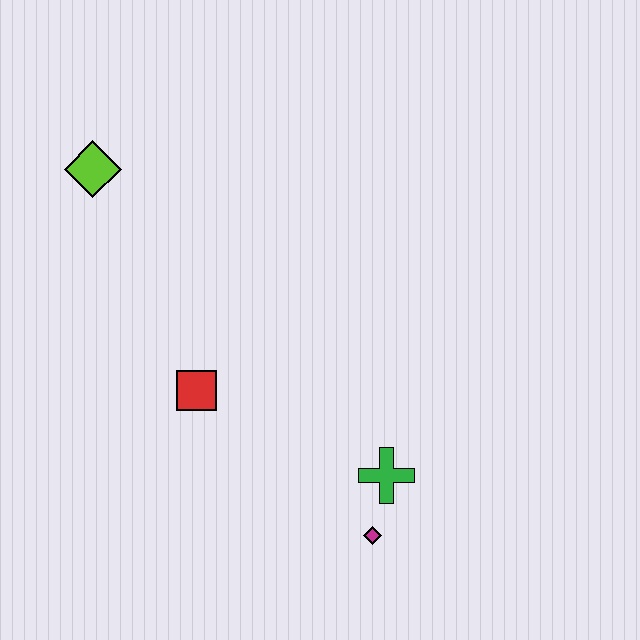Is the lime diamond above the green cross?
Yes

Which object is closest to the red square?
The green cross is closest to the red square.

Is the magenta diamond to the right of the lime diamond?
Yes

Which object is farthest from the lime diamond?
The magenta diamond is farthest from the lime diamond.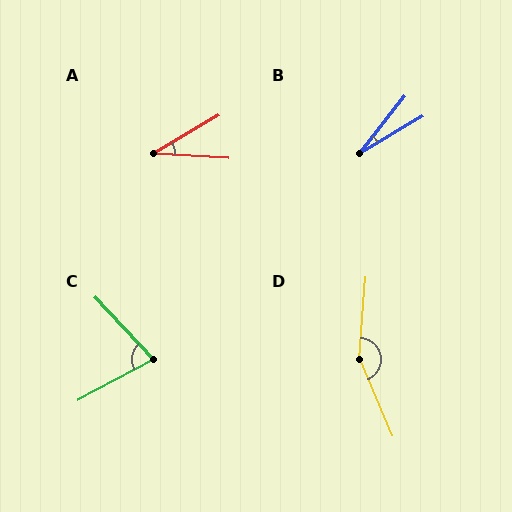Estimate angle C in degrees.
Approximately 75 degrees.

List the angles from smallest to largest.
B (21°), A (33°), C (75°), D (153°).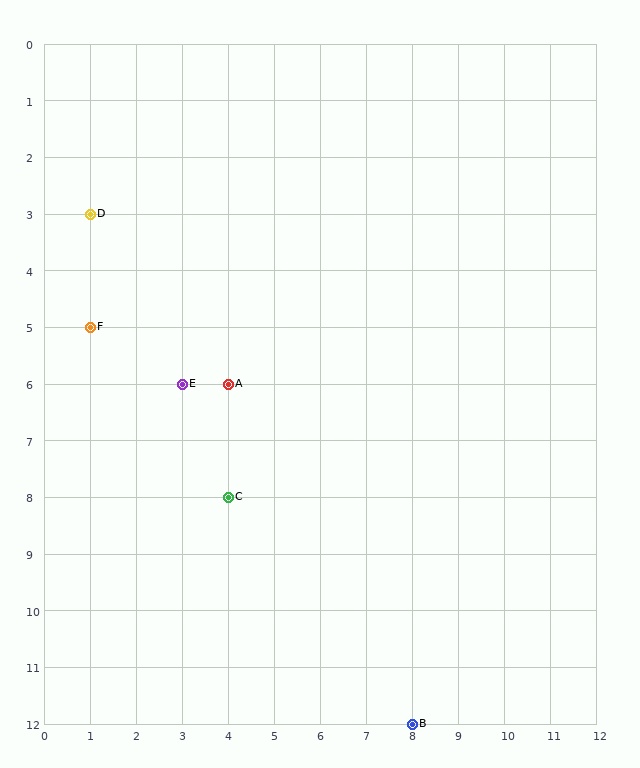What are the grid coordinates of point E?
Point E is at grid coordinates (3, 6).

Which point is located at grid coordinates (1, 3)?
Point D is at (1, 3).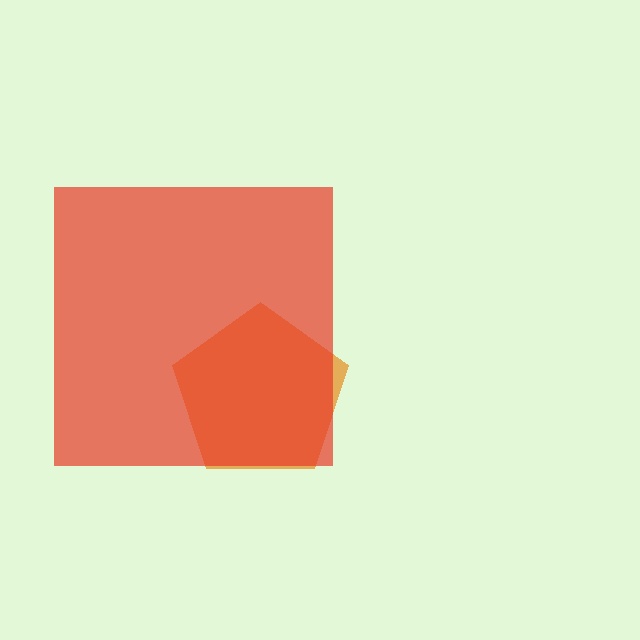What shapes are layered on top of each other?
The layered shapes are: an orange pentagon, a red square.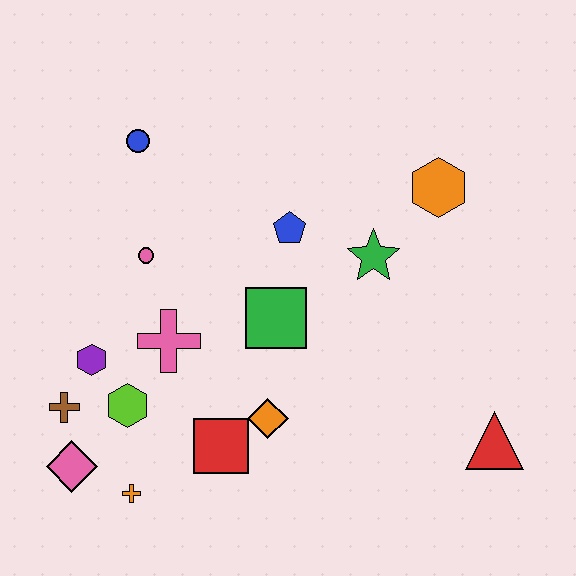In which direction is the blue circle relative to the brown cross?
The blue circle is above the brown cross.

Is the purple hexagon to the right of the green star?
No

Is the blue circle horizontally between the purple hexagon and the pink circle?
Yes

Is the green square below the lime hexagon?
No